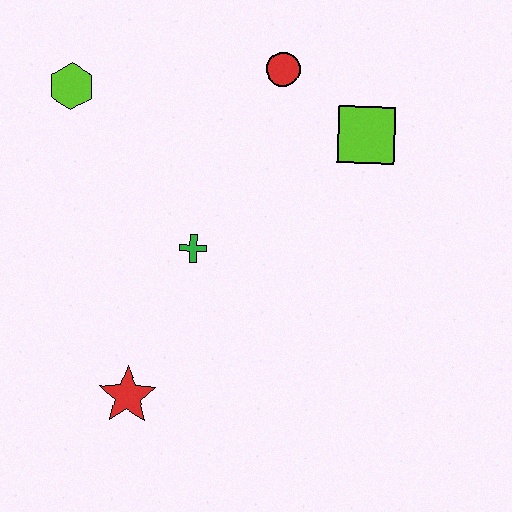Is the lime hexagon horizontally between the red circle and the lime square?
No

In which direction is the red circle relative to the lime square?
The red circle is to the left of the lime square.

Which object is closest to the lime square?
The red circle is closest to the lime square.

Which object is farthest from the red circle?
The red star is farthest from the red circle.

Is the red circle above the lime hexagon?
Yes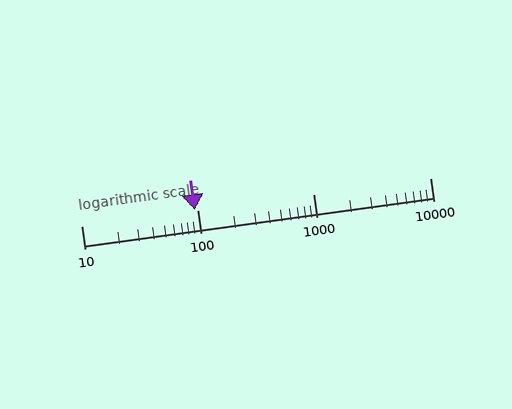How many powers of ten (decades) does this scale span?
The scale spans 3 decades, from 10 to 10000.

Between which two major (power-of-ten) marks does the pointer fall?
The pointer is between 10 and 100.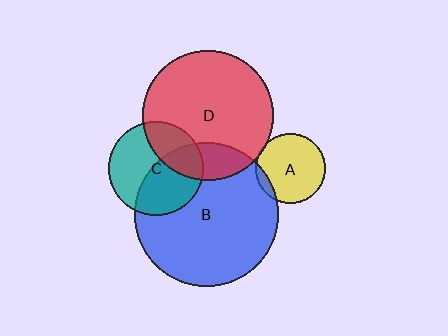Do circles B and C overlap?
Yes.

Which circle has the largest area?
Circle B (blue).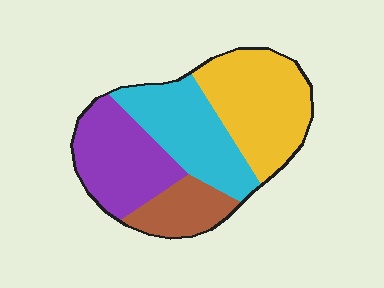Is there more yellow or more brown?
Yellow.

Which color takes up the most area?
Yellow, at roughly 30%.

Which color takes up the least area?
Brown, at roughly 15%.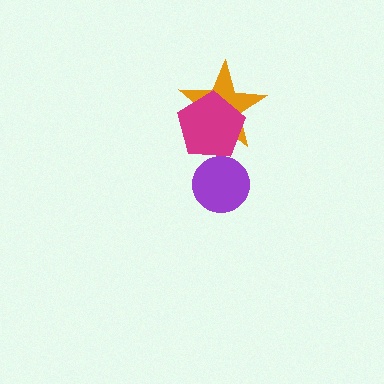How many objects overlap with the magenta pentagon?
1 object overlaps with the magenta pentagon.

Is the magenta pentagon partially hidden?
No, no other shape covers it.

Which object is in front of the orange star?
The magenta pentagon is in front of the orange star.